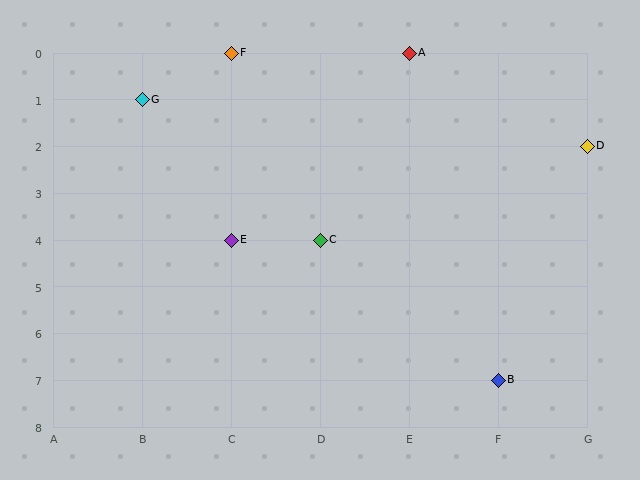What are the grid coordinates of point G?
Point G is at grid coordinates (B, 1).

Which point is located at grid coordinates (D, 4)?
Point C is at (D, 4).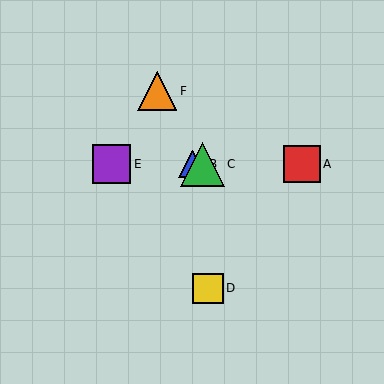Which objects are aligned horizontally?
Objects A, B, C, E are aligned horizontally.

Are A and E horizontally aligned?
Yes, both are at y≈164.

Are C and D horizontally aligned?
No, C is at y≈164 and D is at y≈288.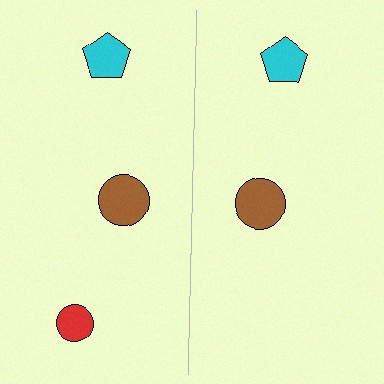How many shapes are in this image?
There are 5 shapes in this image.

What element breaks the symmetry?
A red circle is missing from the right side.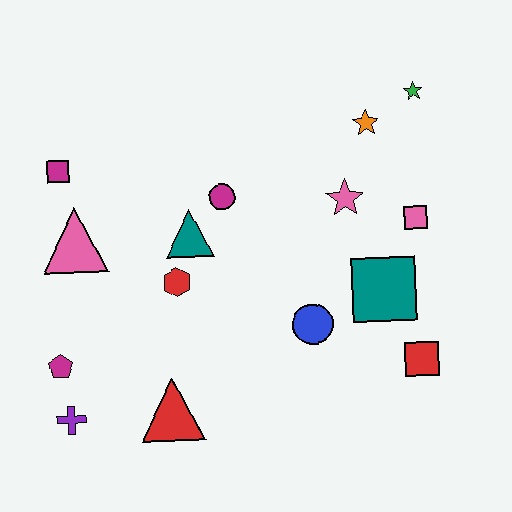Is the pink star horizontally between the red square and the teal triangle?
Yes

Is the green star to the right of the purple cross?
Yes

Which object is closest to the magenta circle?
The teal triangle is closest to the magenta circle.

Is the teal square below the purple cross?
No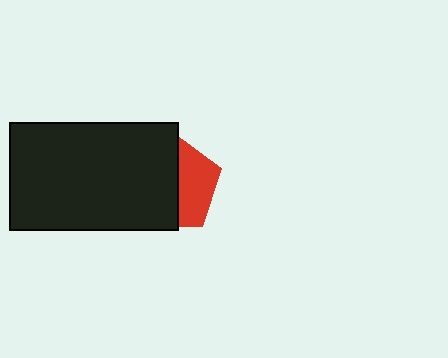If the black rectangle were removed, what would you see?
You would see the complete red pentagon.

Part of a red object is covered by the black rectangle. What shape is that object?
It is a pentagon.